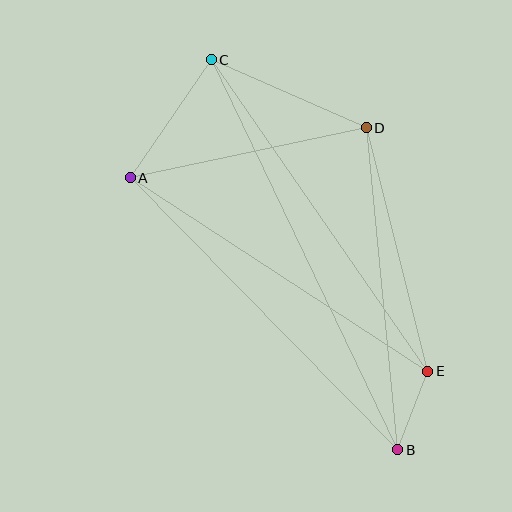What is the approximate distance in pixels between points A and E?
The distance between A and E is approximately 355 pixels.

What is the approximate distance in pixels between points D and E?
The distance between D and E is approximately 251 pixels.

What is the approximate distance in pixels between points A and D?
The distance between A and D is approximately 241 pixels.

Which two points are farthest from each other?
Points B and C are farthest from each other.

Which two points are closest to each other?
Points B and E are closest to each other.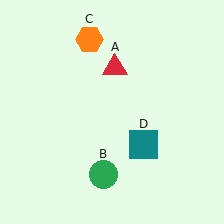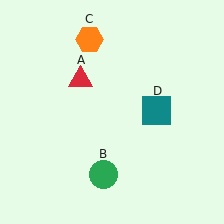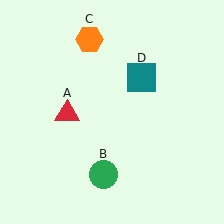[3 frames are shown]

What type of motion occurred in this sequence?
The red triangle (object A), teal square (object D) rotated counterclockwise around the center of the scene.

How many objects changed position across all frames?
2 objects changed position: red triangle (object A), teal square (object D).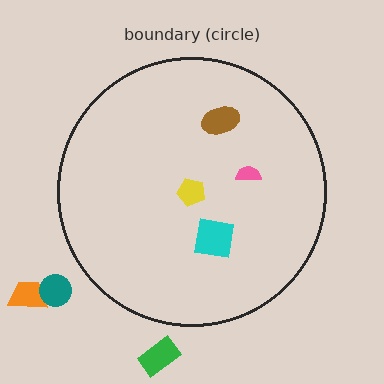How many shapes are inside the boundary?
4 inside, 3 outside.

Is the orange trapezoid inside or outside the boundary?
Outside.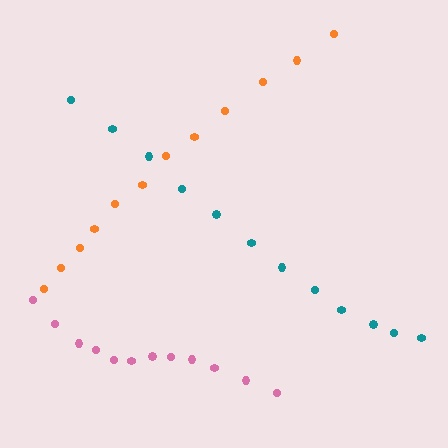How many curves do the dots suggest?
There are 3 distinct paths.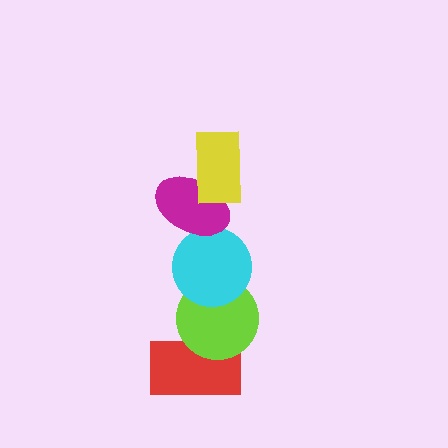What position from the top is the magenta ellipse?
The magenta ellipse is 2nd from the top.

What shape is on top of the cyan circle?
The magenta ellipse is on top of the cyan circle.